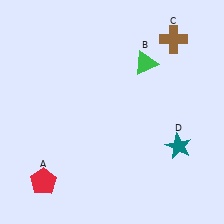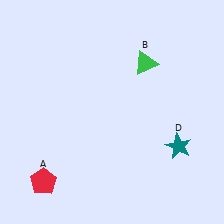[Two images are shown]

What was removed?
The brown cross (C) was removed in Image 2.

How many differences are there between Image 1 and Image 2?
There is 1 difference between the two images.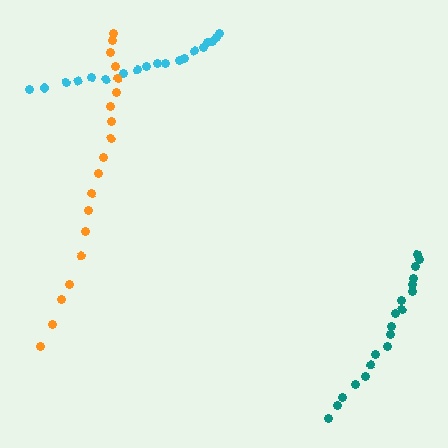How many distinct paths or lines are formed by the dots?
There are 3 distinct paths.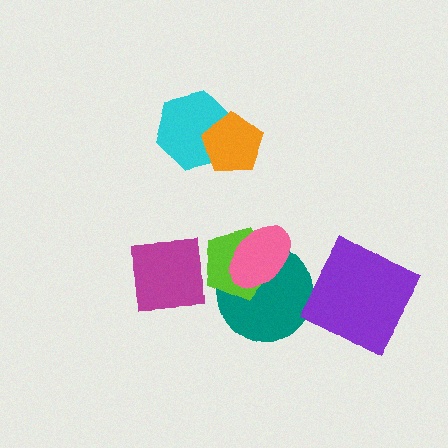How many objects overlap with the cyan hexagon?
1 object overlaps with the cyan hexagon.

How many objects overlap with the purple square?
0 objects overlap with the purple square.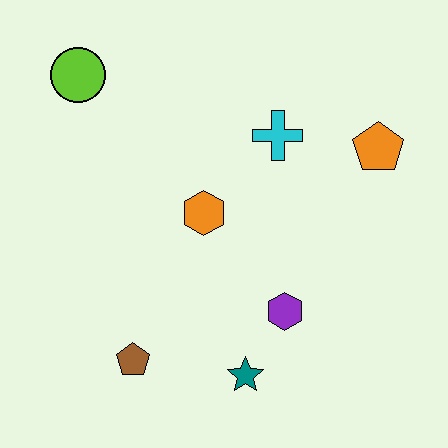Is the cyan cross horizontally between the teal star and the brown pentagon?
No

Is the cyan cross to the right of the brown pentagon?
Yes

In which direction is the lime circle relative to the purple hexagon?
The lime circle is above the purple hexagon.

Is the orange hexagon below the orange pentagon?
Yes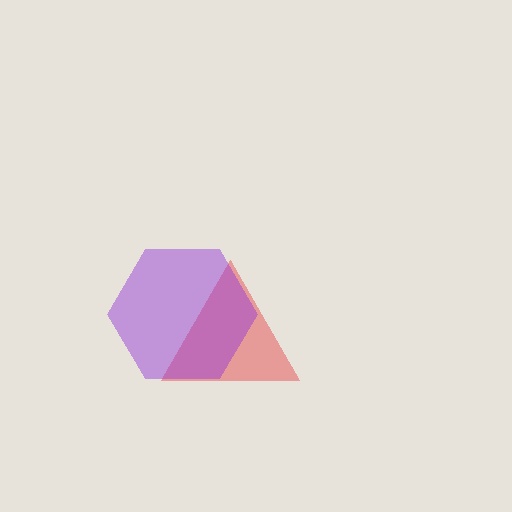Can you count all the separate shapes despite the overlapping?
Yes, there are 2 separate shapes.